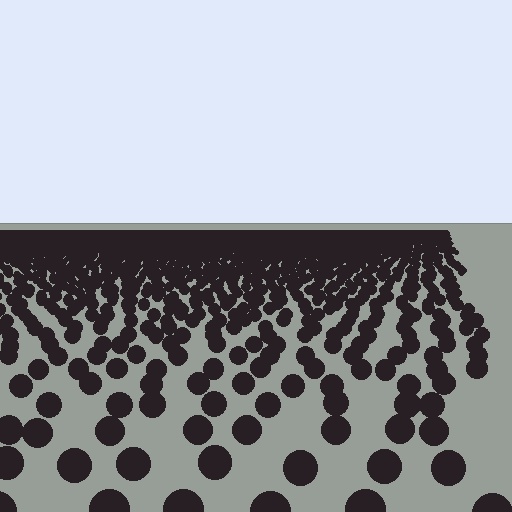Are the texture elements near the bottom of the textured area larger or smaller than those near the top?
Larger. Near the bottom, elements are closer to the viewer and appear at a bigger on-screen size.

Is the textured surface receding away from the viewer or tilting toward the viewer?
The surface is receding away from the viewer. Texture elements get smaller and denser toward the top.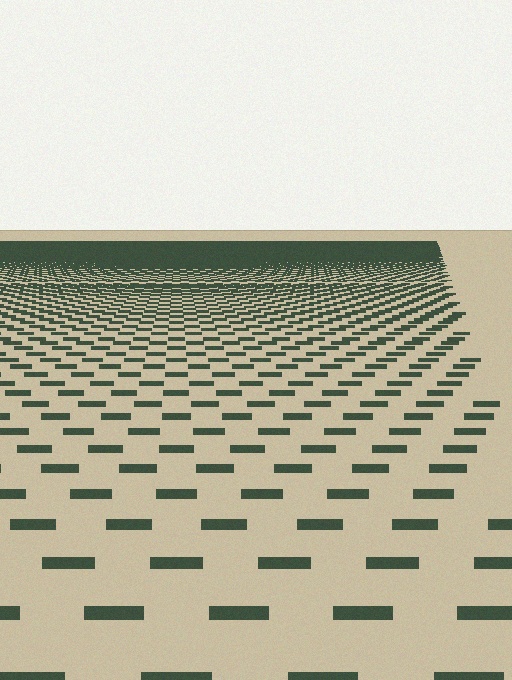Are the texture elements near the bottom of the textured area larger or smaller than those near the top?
Larger. Near the bottom, elements are closer to the viewer and appear at a bigger on-screen size.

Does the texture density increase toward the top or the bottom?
Density increases toward the top.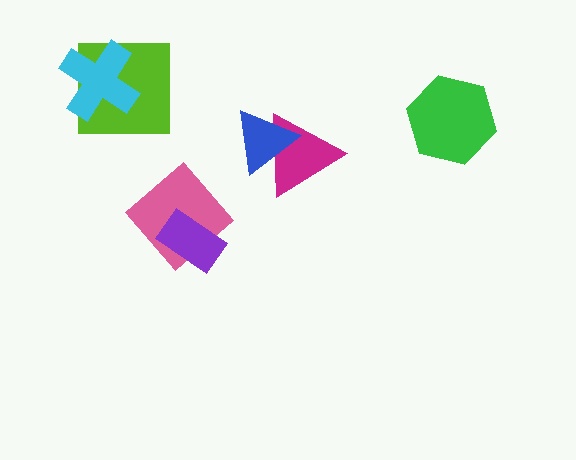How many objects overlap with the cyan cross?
1 object overlaps with the cyan cross.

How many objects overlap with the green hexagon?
0 objects overlap with the green hexagon.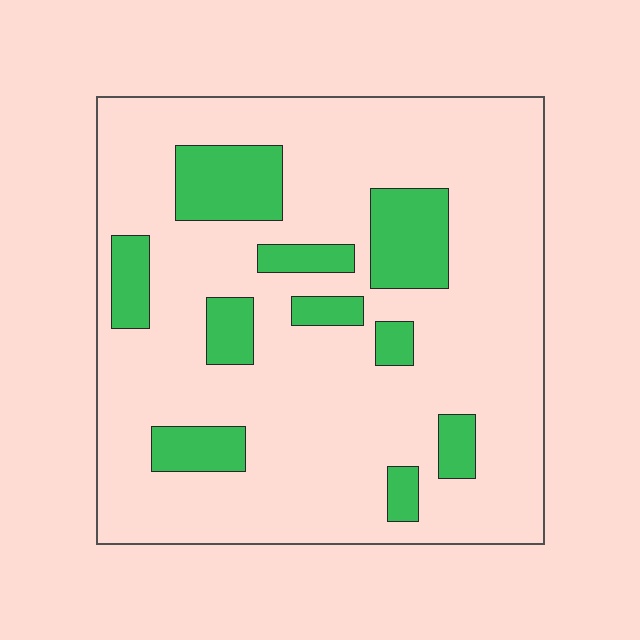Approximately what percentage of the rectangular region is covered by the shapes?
Approximately 20%.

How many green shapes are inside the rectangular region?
10.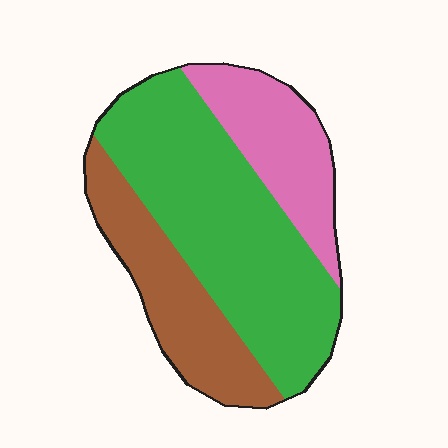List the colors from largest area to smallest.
From largest to smallest: green, brown, pink.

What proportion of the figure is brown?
Brown covers 25% of the figure.